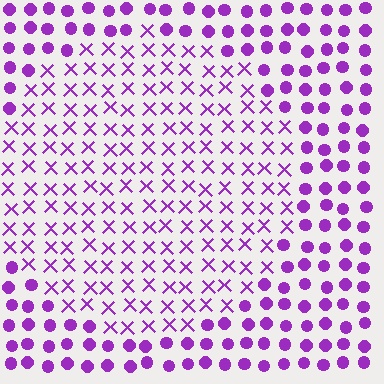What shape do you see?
I see a circle.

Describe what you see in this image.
The image is filled with small purple elements arranged in a uniform grid. A circle-shaped region contains X marks, while the surrounding area contains circles. The boundary is defined purely by the change in element shape.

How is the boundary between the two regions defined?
The boundary is defined by a change in element shape: X marks inside vs. circles outside. All elements share the same color and spacing.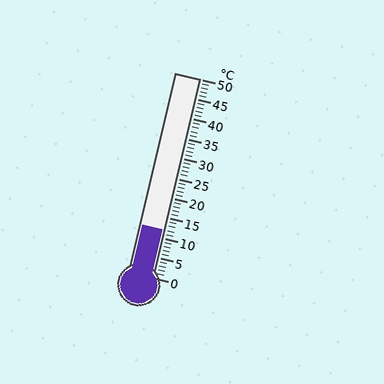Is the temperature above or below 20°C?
The temperature is below 20°C.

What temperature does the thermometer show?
The thermometer shows approximately 12°C.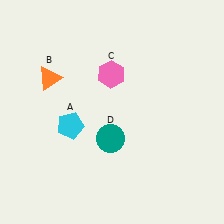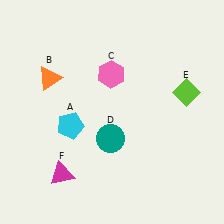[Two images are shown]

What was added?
A lime diamond (E), a magenta triangle (F) were added in Image 2.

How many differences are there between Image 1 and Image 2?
There are 2 differences between the two images.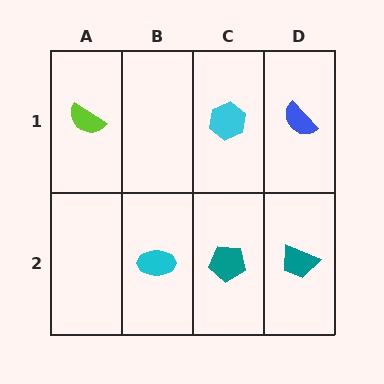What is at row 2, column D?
A teal trapezoid.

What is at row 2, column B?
A cyan ellipse.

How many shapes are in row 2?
3 shapes.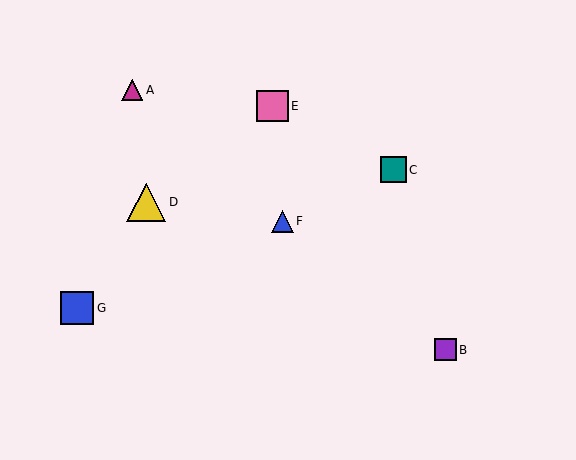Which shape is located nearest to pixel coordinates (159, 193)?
The yellow triangle (labeled D) at (146, 202) is nearest to that location.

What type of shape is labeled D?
Shape D is a yellow triangle.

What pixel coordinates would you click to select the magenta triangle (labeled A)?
Click at (132, 90) to select the magenta triangle A.